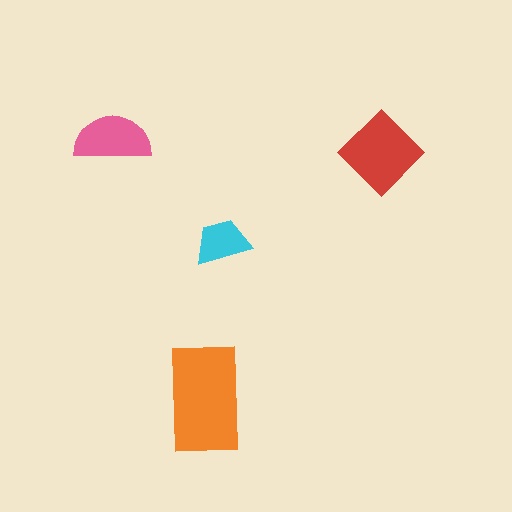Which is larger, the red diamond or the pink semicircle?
The red diamond.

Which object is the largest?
The orange rectangle.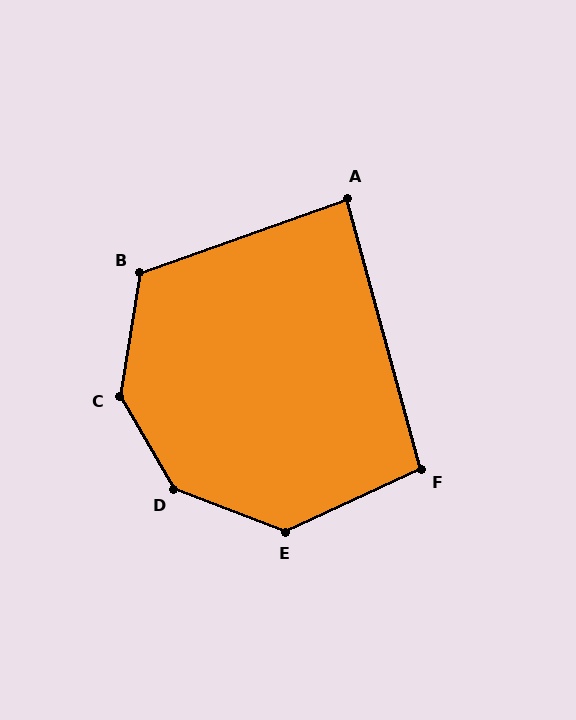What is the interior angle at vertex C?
Approximately 140 degrees (obtuse).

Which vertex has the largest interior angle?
D, at approximately 142 degrees.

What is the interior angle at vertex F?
Approximately 100 degrees (obtuse).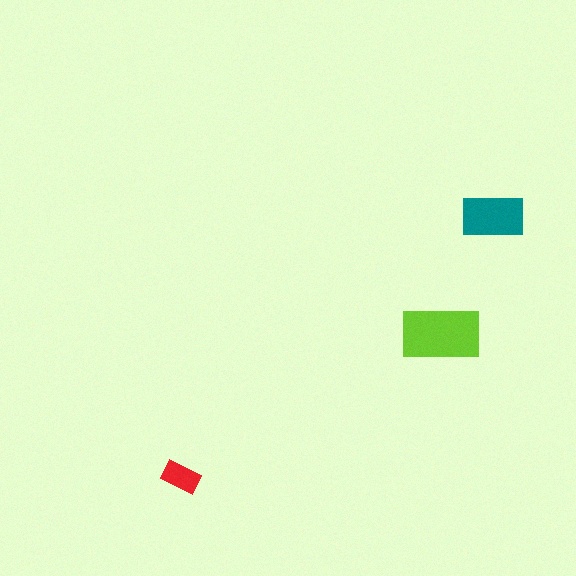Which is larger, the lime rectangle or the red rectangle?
The lime one.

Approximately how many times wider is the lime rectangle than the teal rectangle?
About 1.5 times wider.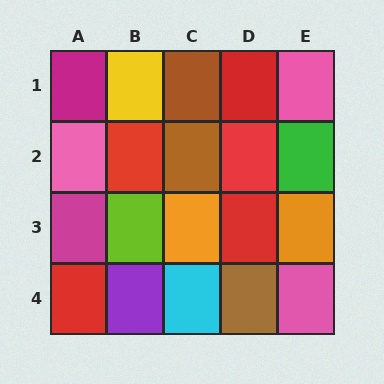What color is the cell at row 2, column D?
Red.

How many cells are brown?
3 cells are brown.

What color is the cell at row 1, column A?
Magenta.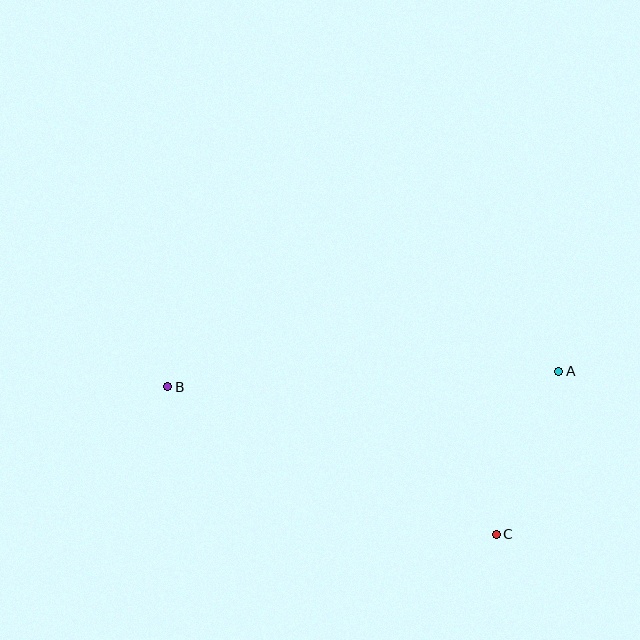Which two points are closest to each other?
Points A and C are closest to each other.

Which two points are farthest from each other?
Points A and B are farthest from each other.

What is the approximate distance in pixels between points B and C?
The distance between B and C is approximately 360 pixels.